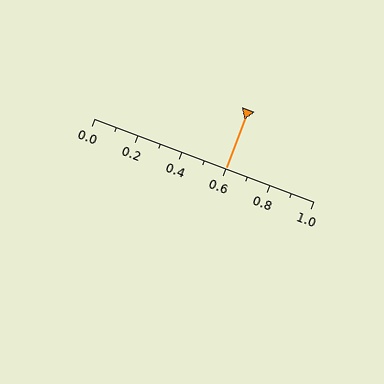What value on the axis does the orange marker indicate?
The marker indicates approximately 0.6.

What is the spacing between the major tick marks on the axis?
The major ticks are spaced 0.2 apart.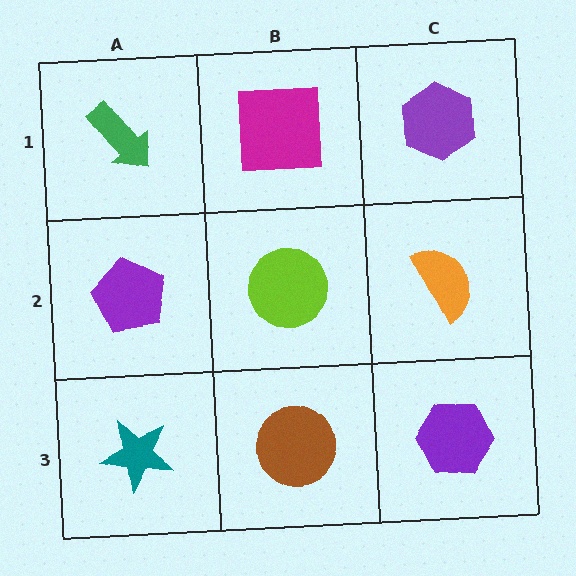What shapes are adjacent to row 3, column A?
A purple pentagon (row 2, column A), a brown circle (row 3, column B).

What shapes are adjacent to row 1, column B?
A lime circle (row 2, column B), a green arrow (row 1, column A), a purple hexagon (row 1, column C).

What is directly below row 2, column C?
A purple hexagon.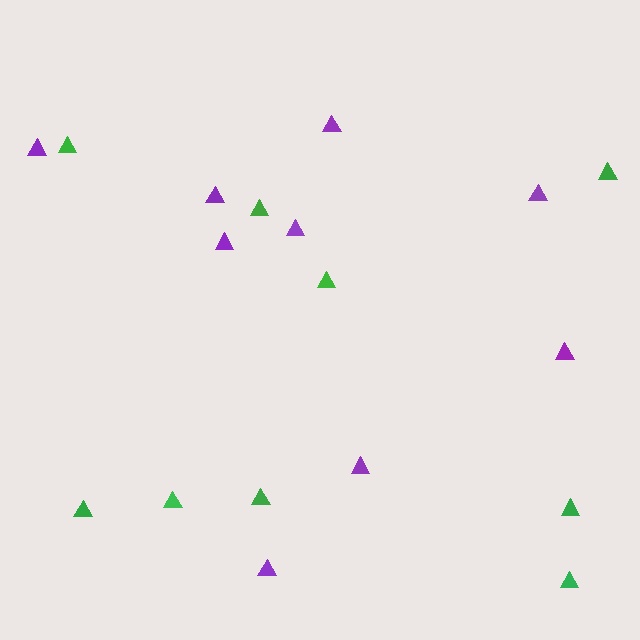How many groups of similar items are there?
There are 2 groups: one group of green triangles (9) and one group of purple triangles (9).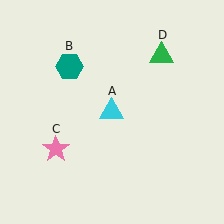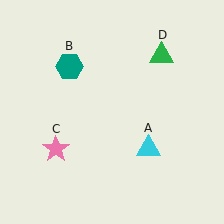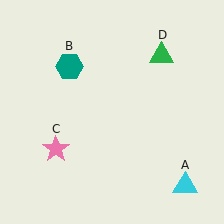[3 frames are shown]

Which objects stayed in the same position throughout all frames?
Teal hexagon (object B) and pink star (object C) and green triangle (object D) remained stationary.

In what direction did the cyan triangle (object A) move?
The cyan triangle (object A) moved down and to the right.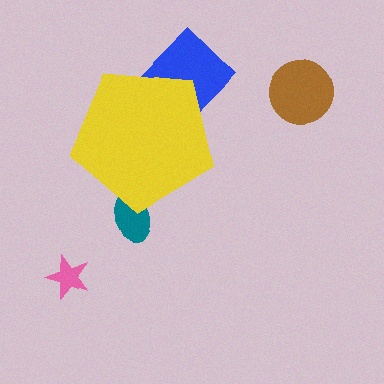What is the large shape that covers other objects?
A yellow pentagon.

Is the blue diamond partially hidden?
Yes, the blue diamond is partially hidden behind the yellow pentagon.